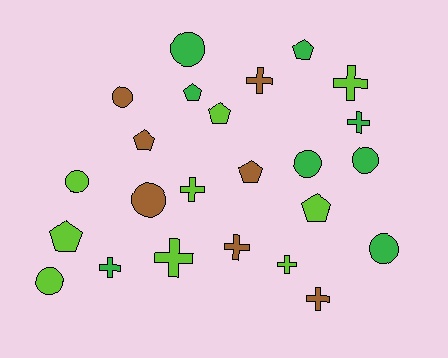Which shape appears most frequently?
Cross, with 9 objects.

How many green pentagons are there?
There are 2 green pentagons.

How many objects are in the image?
There are 24 objects.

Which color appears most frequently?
Lime, with 9 objects.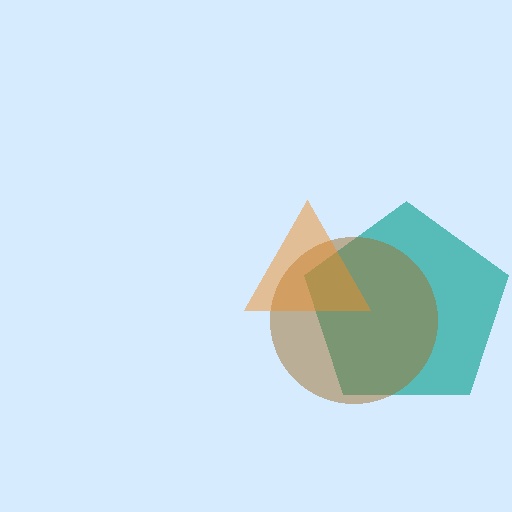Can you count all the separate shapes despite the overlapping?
Yes, there are 3 separate shapes.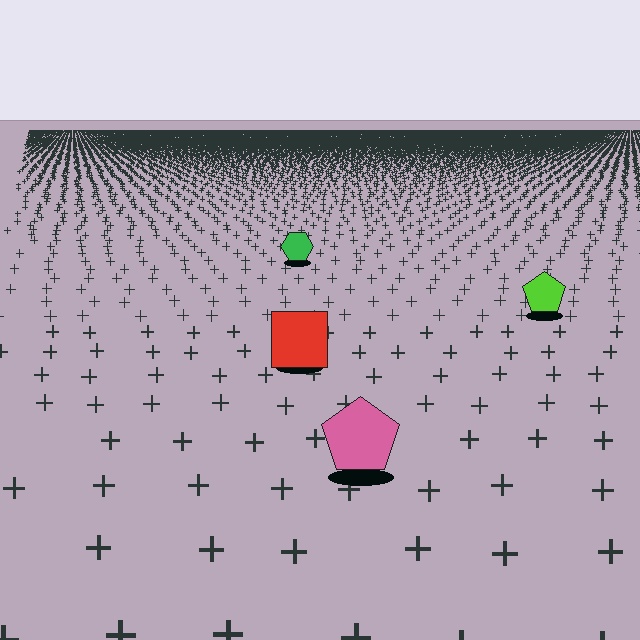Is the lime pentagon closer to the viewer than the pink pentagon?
No. The pink pentagon is closer — you can tell from the texture gradient: the ground texture is coarser near it.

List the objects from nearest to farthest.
From nearest to farthest: the pink pentagon, the red square, the lime pentagon, the green hexagon.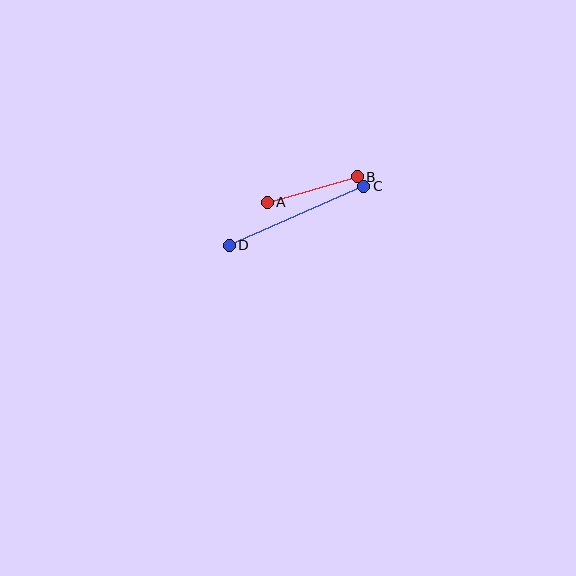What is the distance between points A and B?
The distance is approximately 94 pixels.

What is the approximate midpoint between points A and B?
The midpoint is at approximately (312, 189) pixels.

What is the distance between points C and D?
The distance is approximately 147 pixels.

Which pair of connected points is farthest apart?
Points C and D are farthest apart.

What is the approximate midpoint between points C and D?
The midpoint is at approximately (297, 216) pixels.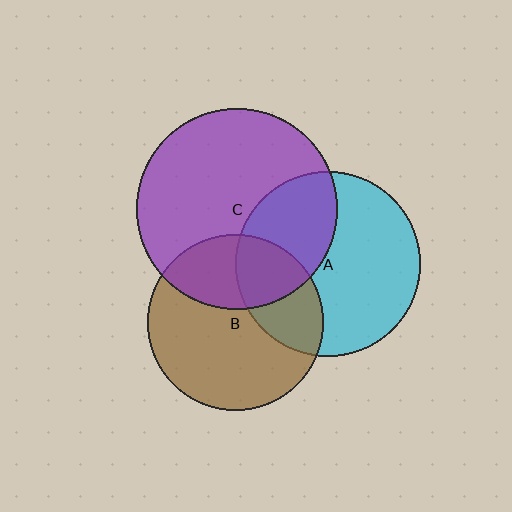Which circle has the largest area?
Circle C (purple).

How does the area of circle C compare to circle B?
Approximately 1.3 times.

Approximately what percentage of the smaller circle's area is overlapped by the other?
Approximately 30%.